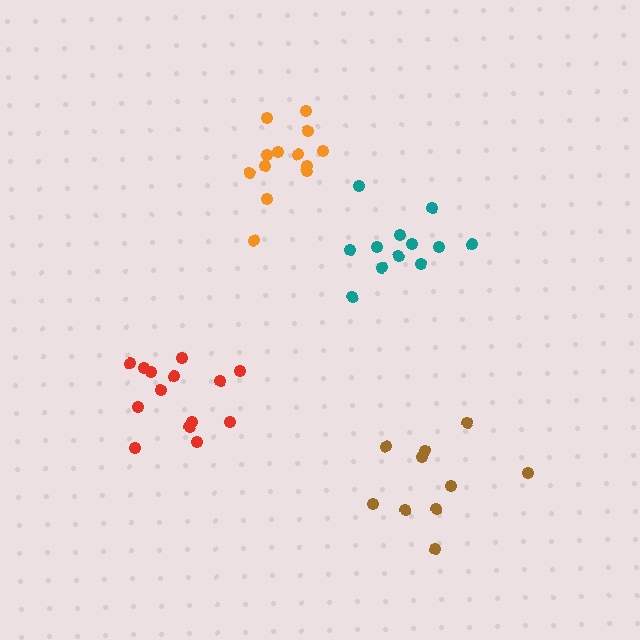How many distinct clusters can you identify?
There are 4 distinct clusters.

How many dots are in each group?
Group 1: 14 dots, Group 2: 12 dots, Group 3: 10 dots, Group 4: 13 dots (49 total).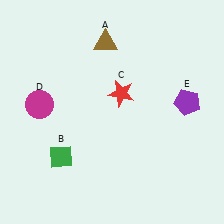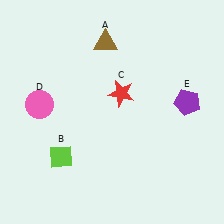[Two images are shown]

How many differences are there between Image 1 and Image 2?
There are 2 differences between the two images.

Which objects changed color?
B changed from green to lime. D changed from magenta to pink.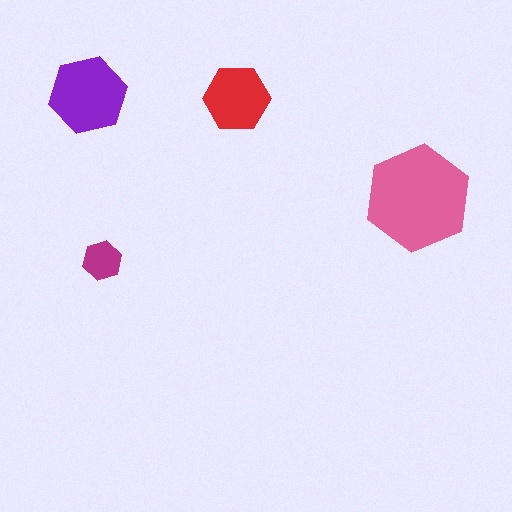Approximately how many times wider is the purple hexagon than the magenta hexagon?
About 2 times wider.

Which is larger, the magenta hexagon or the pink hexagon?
The pink one.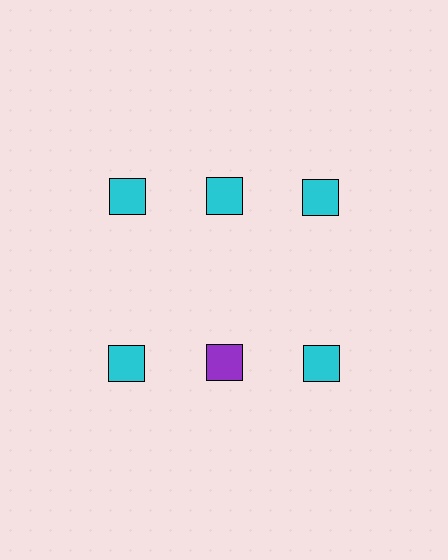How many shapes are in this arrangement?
There are 6 shapes arranged in a grid pattern.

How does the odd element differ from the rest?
It has a different color: purple instead of cyan.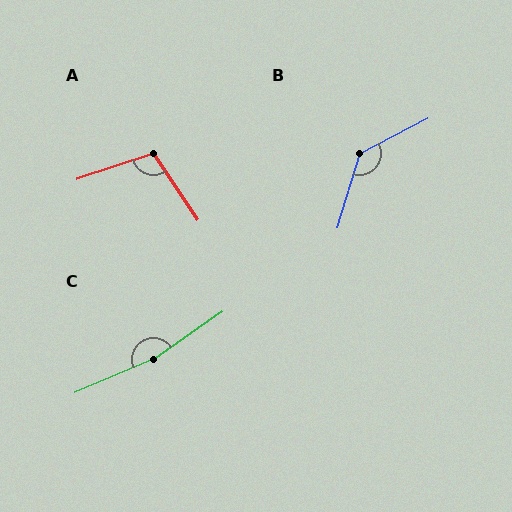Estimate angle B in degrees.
Approximately 134 degrees.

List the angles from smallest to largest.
A (105°), B (134°), C (168°).